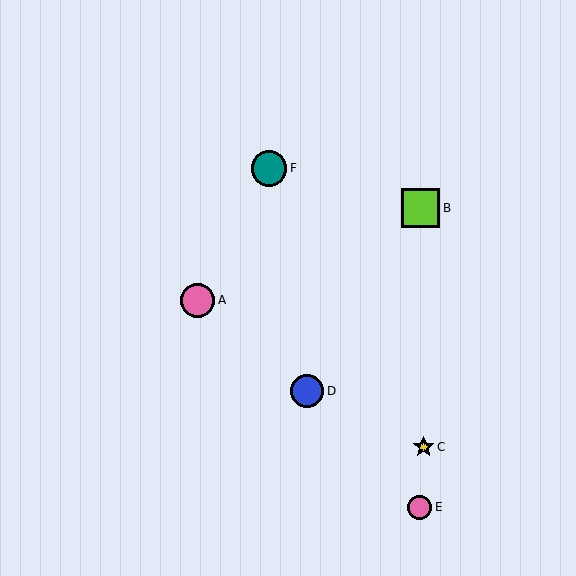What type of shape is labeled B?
Shape B is a lime square.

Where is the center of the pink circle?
The center of the pink circle is at (198, 300).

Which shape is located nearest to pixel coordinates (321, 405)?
The blue circle (labeled D) at (307, 391) is nearest to that location.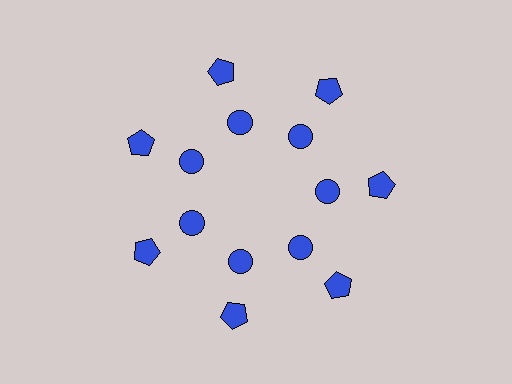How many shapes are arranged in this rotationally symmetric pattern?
There are 14 shapes, arranged in 7 groups of 2.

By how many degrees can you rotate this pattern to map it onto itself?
The pattern maps onto itself every 51 degrees of rotation.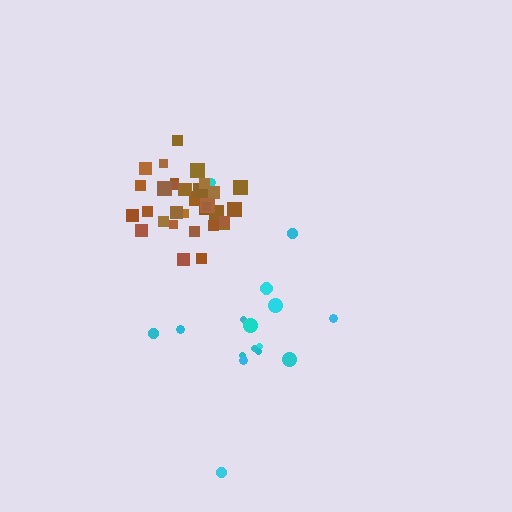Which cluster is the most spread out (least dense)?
Cyan.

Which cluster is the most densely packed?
Brown.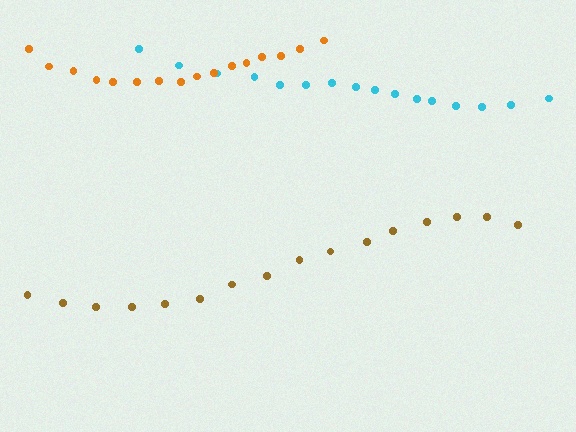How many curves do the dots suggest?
There are 3 distinct paths.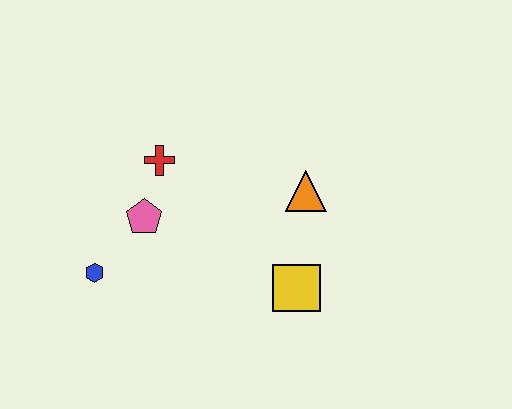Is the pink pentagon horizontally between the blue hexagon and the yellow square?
Yes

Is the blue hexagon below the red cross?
Yes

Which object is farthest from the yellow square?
The blue hexagon is farthest from the yellow square.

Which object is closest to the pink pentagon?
The red cross is closest to the pink pentagon.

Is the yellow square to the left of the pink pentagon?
No